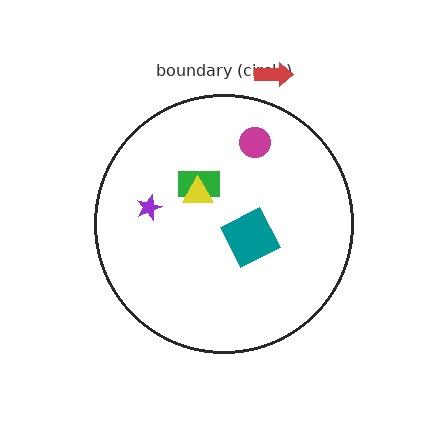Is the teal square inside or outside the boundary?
Inside.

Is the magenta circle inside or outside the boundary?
Inside.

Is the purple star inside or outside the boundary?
Inside.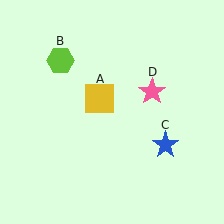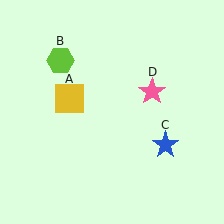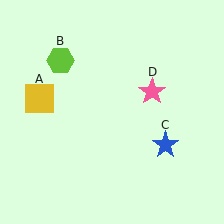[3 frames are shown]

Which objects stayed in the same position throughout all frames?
Lime hexagon (object B) and blue star (object C) and pink star (object D) remained stationary.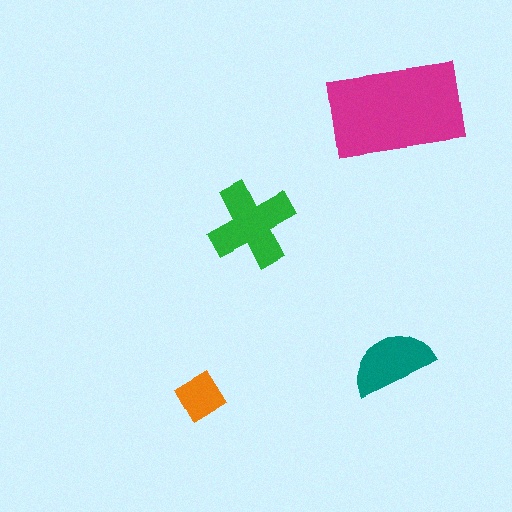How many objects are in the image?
There are 4 objects in the image.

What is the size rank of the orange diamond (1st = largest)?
4th.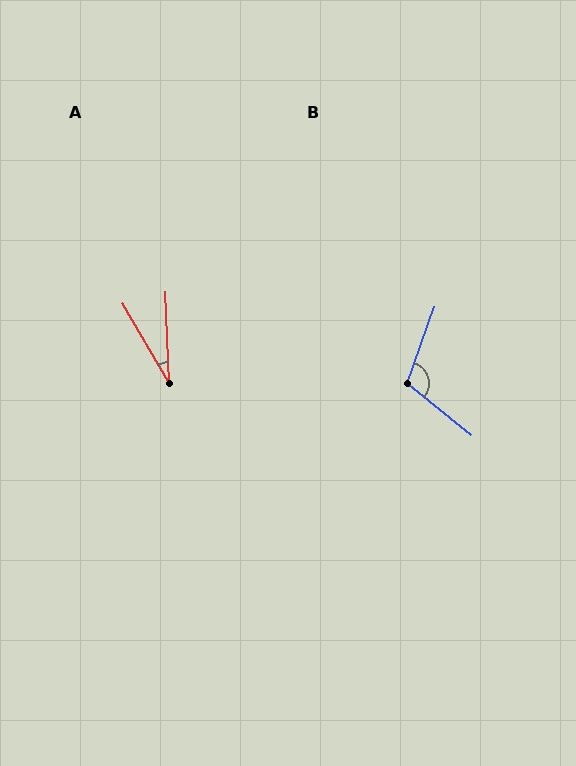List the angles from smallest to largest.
A (29°), B (110°).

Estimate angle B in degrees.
Approximately 110 degrees.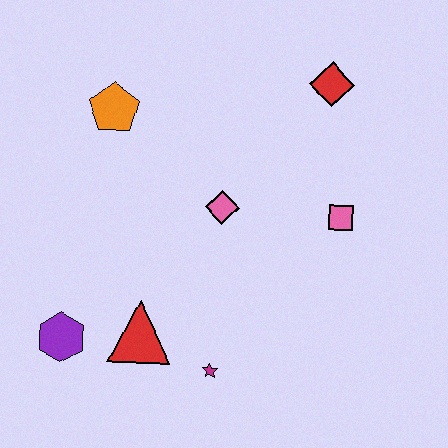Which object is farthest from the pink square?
The purple hexagon is farthest from the pink square.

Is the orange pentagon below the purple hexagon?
No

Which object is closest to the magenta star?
The red triangle is closest to the magenta star.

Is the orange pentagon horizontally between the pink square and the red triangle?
No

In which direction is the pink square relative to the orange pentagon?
The pink square is to the right of the orange pentagon.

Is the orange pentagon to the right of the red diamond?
No